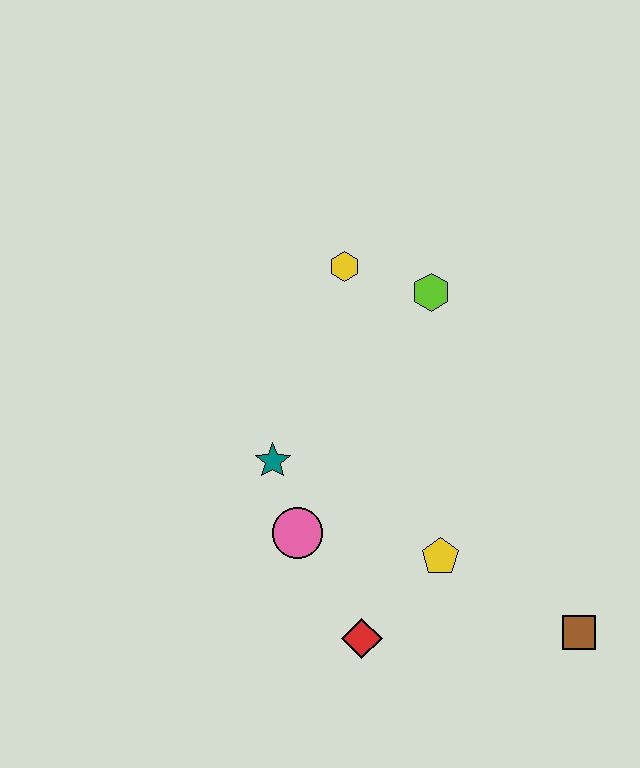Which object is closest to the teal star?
The pink circle is closest to the teal star.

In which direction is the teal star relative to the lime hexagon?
The teal star is below the lime hexagon.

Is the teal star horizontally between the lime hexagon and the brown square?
No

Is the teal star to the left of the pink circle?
Yes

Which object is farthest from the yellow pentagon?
The yellow hexagon is farthest from the yellow pentagon.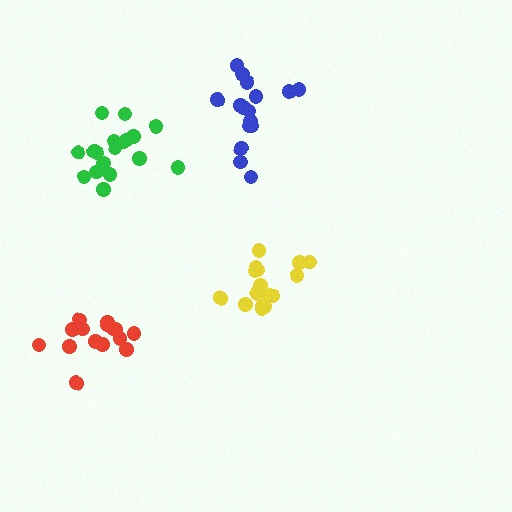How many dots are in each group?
Group 1: 15 dots, Group 2: 18 dots, Group 3: 16 dots, Group 4: 17 dots (66 total).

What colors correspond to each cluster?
The clusters are colored: red, green, blue, yellow.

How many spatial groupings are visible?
There are 4 spatial groupings.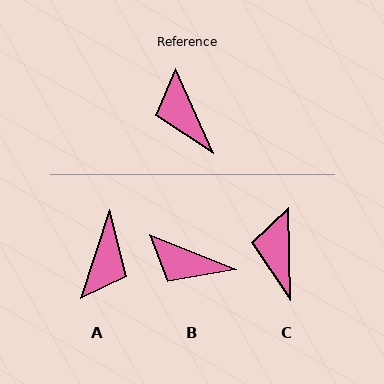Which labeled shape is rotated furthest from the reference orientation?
A, about 138 degrees away.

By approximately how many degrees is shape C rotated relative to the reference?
Approximately 23 degrees clockwise.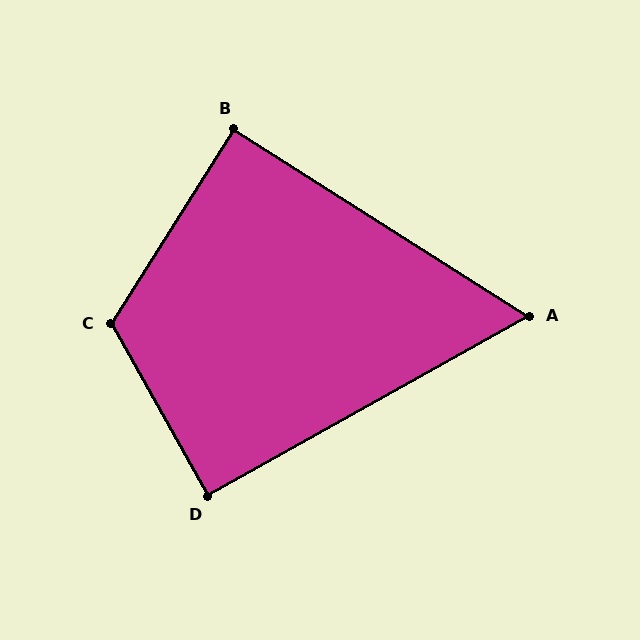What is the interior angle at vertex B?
Approximately 90 degrees (approximately right).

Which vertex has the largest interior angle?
C, at approximately 118 degrees.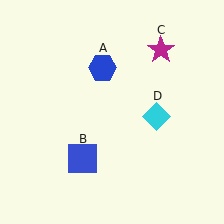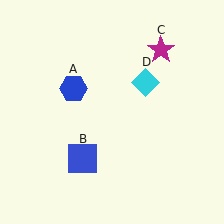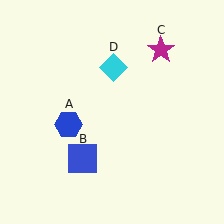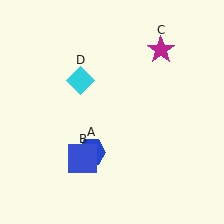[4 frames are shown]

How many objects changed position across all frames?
2 objects changed position: blue hexagon (object A), cyan diamond (object D).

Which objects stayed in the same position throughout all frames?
Blue square (object B) and magenta star (object C) remained stationary.